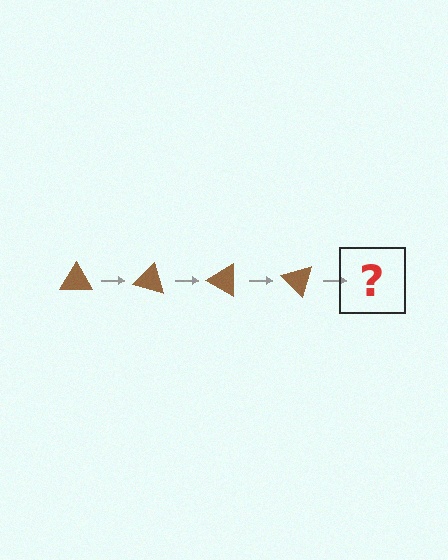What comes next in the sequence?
The next element should be a brown triangle rotated 60 degrees.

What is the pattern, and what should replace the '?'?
The pattern is that the triangle rotates 15 degrees each step. The '?' should be a brown triangle rotated 60 degrees.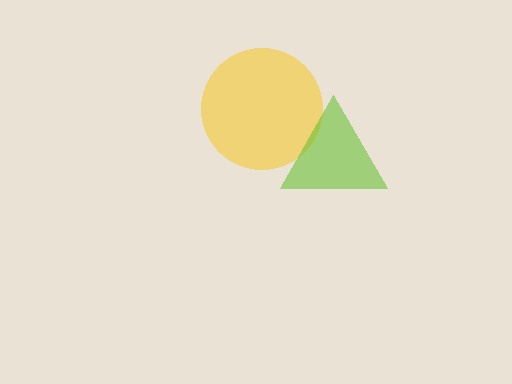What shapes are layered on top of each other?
The layered shapes are: a yellow circle, a lime triangle.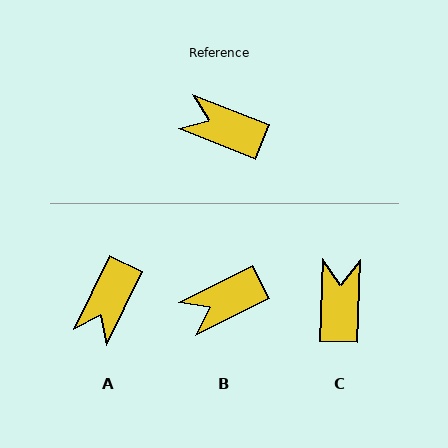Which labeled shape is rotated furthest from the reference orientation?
A, about 86 degrees away.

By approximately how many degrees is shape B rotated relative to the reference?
Approximately 48 degrees counter-clockwise.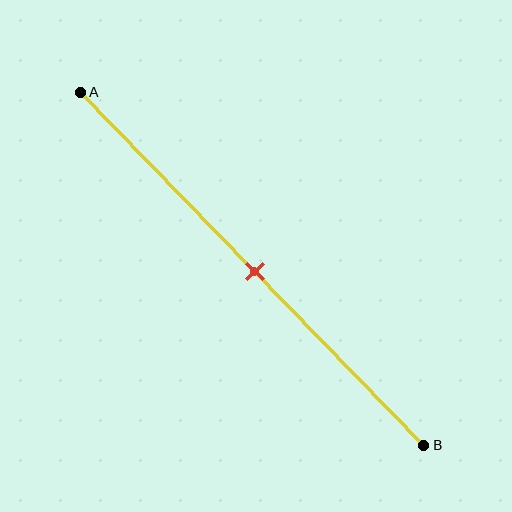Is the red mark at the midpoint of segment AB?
Yes, the mark is approximately at the midpoint.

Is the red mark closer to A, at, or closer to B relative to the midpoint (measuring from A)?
The red mark is approximately at the midpoint of segment AB.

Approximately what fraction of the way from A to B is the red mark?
The red mark is approximately 50% of the way from A to B.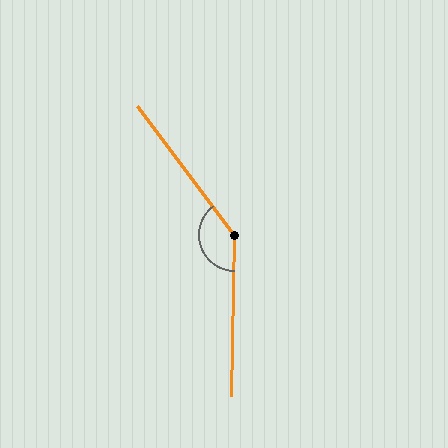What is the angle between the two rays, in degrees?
Approximately 142 degrees.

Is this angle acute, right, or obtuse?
It is obtuse.